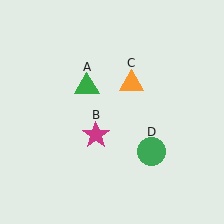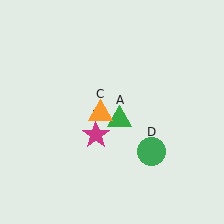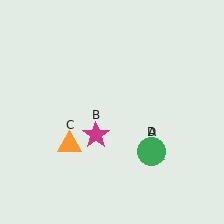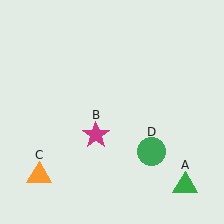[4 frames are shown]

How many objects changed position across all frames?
2 objects changed position: green triangle (object A), orange triangle (object C).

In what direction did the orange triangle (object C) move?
The orange triangle (object C) moved down and to the left.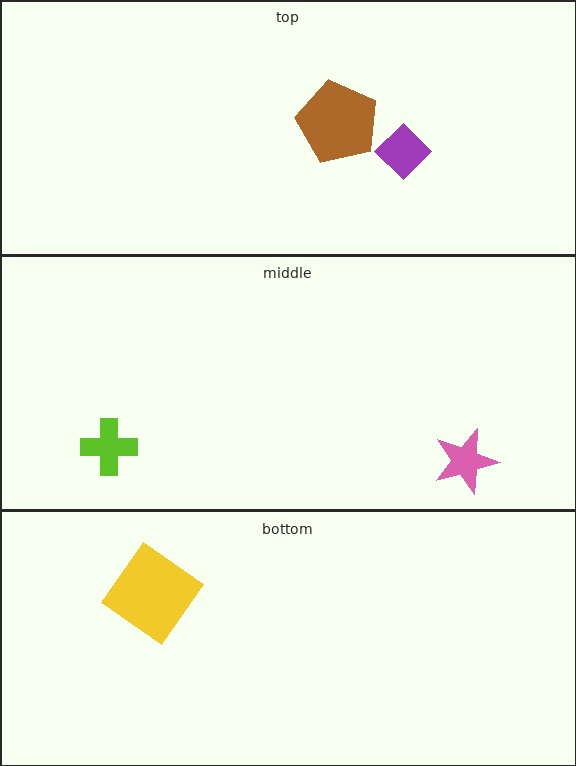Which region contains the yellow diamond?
The bottom region.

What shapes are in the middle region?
The lime cross, the pink star.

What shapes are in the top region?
The brown pentagon, the purple diamond.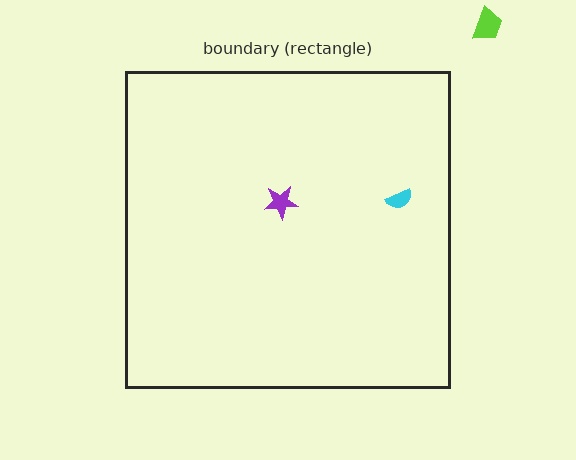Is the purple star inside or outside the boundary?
Inside.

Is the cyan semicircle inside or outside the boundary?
Inside.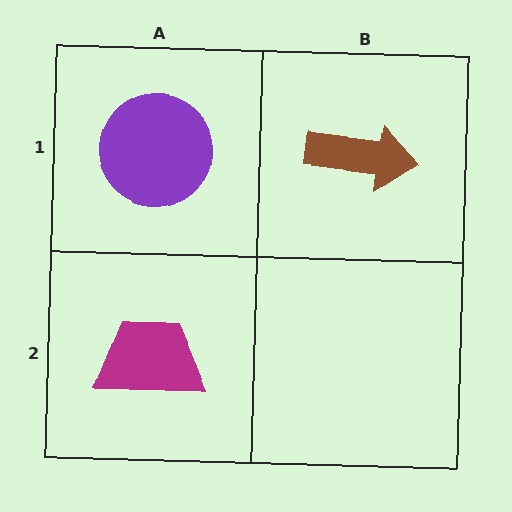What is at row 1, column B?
A brown arrow.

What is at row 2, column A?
A magenta trapezoid.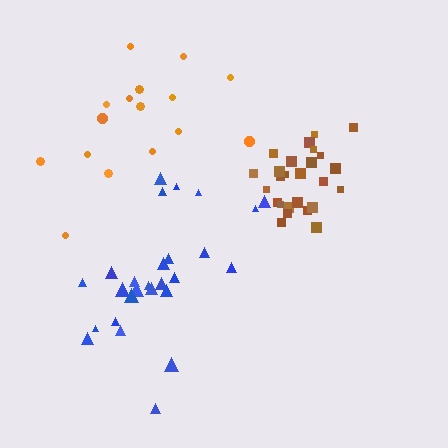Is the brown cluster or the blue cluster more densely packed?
Brown.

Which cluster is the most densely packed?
Brown.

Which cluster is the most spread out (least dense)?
Orange.